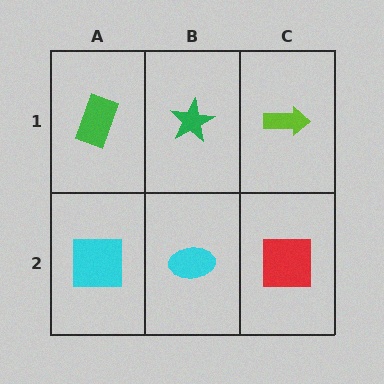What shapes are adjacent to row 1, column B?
A cyan ellipse (row 2, column B), a green rectangle (row 1, column A), a lime arrow (row 1, column C).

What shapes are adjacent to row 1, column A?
A cyan square (row 2, column A), a green star (row 1, column B).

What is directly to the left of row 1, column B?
A green rectangle.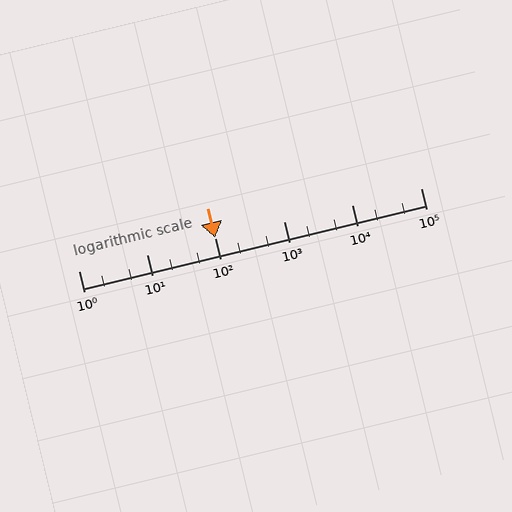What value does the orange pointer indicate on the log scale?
The pointer indicates approximately 100.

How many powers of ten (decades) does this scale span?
The scale spans 5 decades, from 1 to 100000.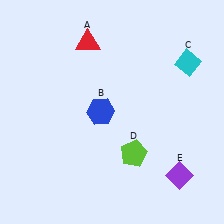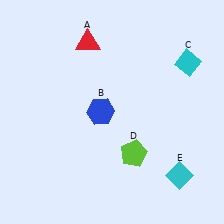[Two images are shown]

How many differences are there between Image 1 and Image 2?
There is 1 difference between the two images.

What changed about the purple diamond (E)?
In Image 1, E is purple. In Image 2, it changed to cyan.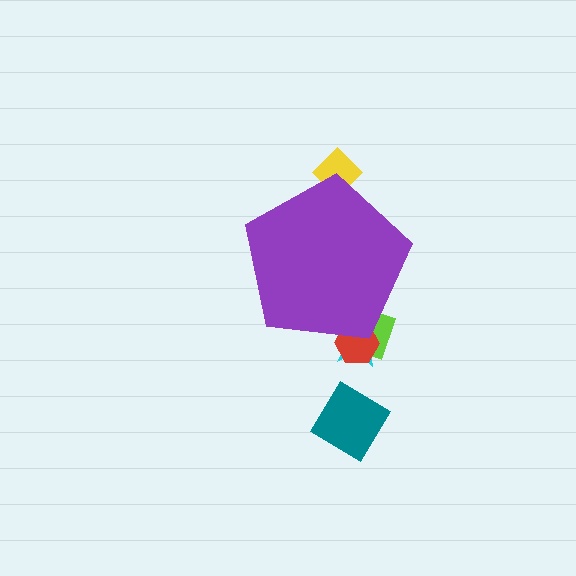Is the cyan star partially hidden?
Yes, the cyan star is partially hidden behind the purple pentagon.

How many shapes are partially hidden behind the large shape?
4 shapes are partially hidden.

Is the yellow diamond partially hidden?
Yes, the yellow diamond is partially hidden behind the purple pentagon.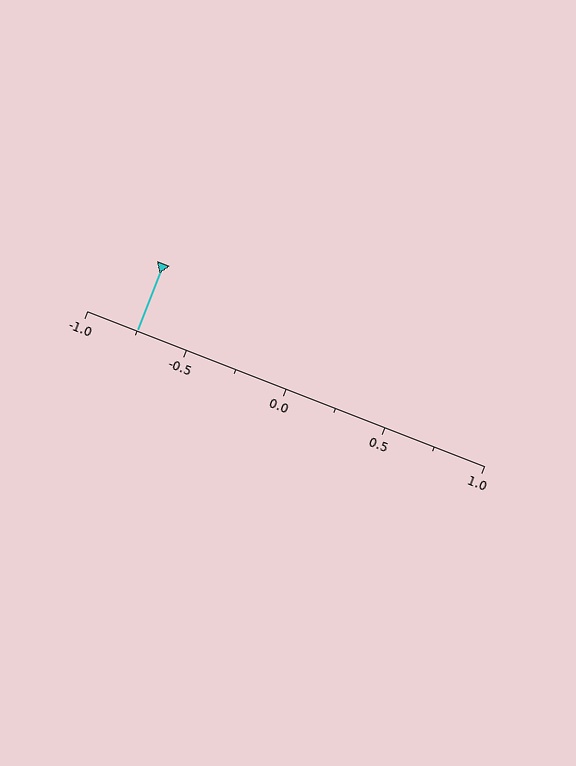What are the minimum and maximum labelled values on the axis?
The axis runs from -1.0 to 1.0.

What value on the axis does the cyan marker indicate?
The marker indicates approximately -0.75.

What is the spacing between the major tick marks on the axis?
The major ticks are spaced 0.5 apart.